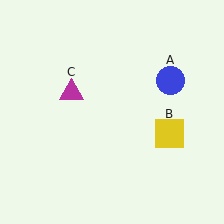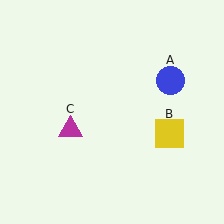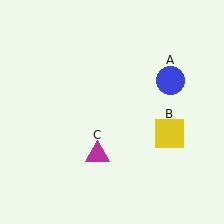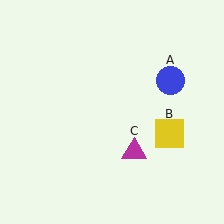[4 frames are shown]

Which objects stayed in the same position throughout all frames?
Blue circle (object A) and yellow square (object B) remained stationary.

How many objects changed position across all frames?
1 object changed position: magenta triangle (object C).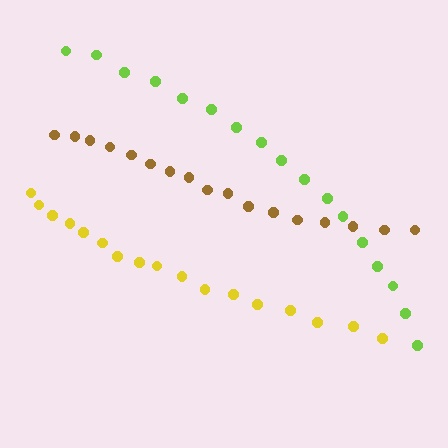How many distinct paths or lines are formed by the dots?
There are 3 distinct paths.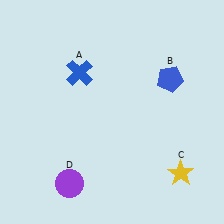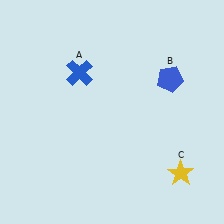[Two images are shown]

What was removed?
The purple circle (D) was removed in Image 2.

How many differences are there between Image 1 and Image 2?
There is 1 difference between the two images.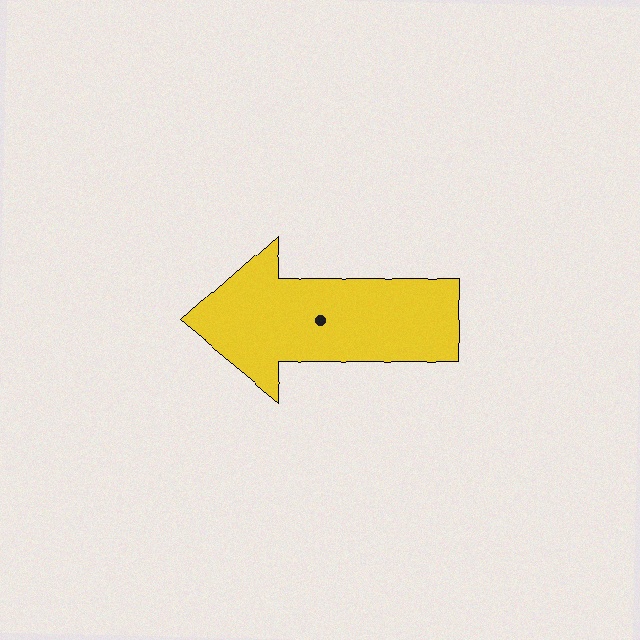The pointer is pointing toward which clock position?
Roughly 9 o'clock.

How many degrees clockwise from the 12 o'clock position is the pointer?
Approximately 269 degrees.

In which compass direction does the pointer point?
West.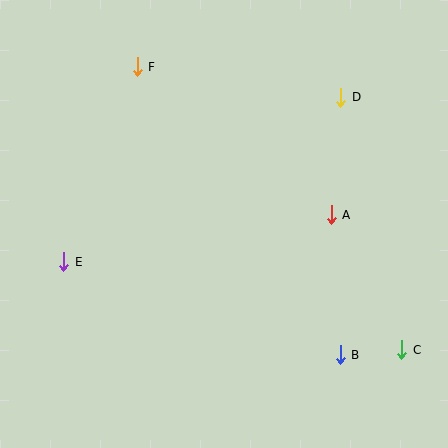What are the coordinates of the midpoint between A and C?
The midpoint between A and C is at (366, 282).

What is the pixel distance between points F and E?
The distance between F and E is 208 pixels.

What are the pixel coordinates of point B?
Point B is at (340, 355).